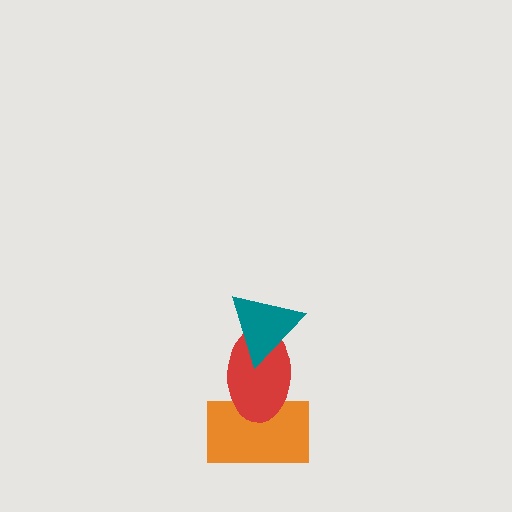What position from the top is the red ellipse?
The red ellipse is 2nd from the top.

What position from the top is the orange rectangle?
The orange rectangle is 3rd from the top.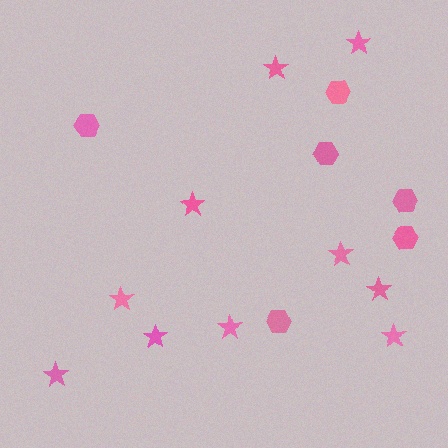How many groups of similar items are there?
There are 2 groups: one group of stars (10) and one group of hexagons (6).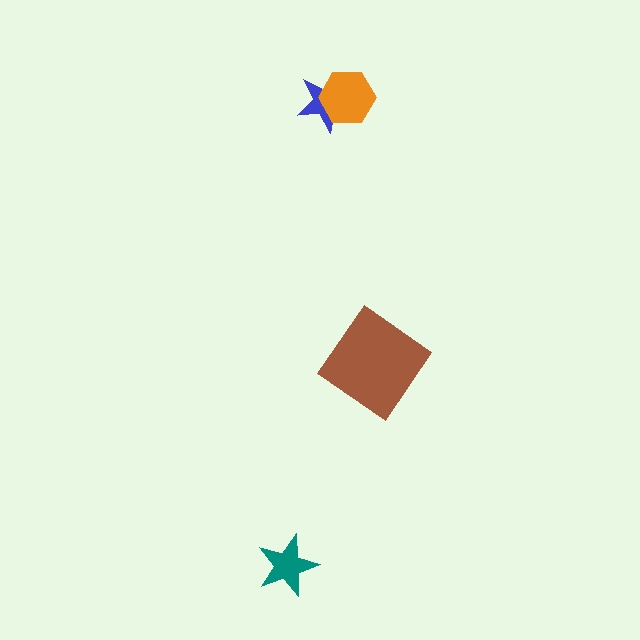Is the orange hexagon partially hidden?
No, no other shape covers it.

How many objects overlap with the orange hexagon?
1 object overlaps with the orange hexagon.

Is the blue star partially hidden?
Yes, it is partially covered by another shape.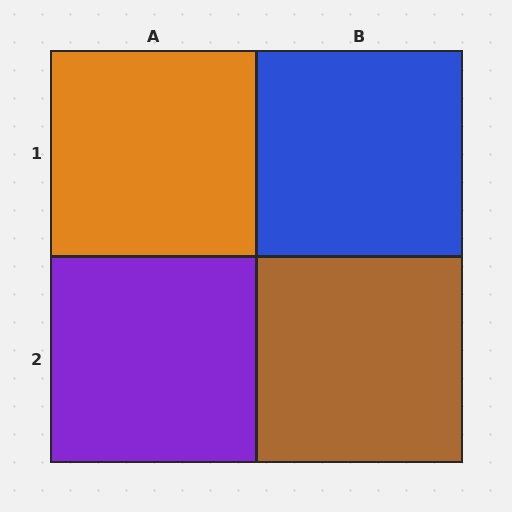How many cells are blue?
1 cell is blue.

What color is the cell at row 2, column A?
Purple.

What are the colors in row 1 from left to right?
Orange, blue.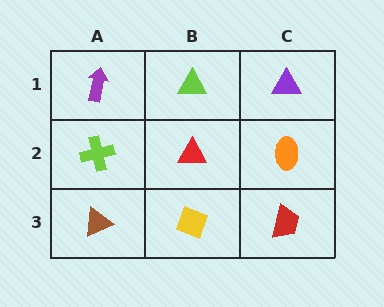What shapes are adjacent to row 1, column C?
An orange ellipse (row 2, column C), a lime triangle (row 1, column B).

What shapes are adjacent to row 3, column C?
An orange ellipse (row 2, column C), a yellow diamond (row 3, column B).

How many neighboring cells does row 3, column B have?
3.